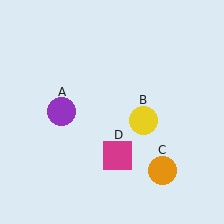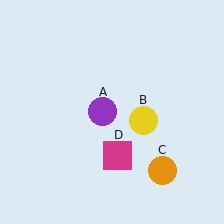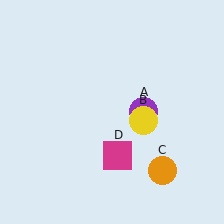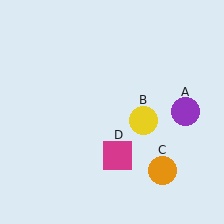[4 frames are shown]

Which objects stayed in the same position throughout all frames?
Yellow circle (object B) and orange circle (object C) and magenta square (object D) remained stationary.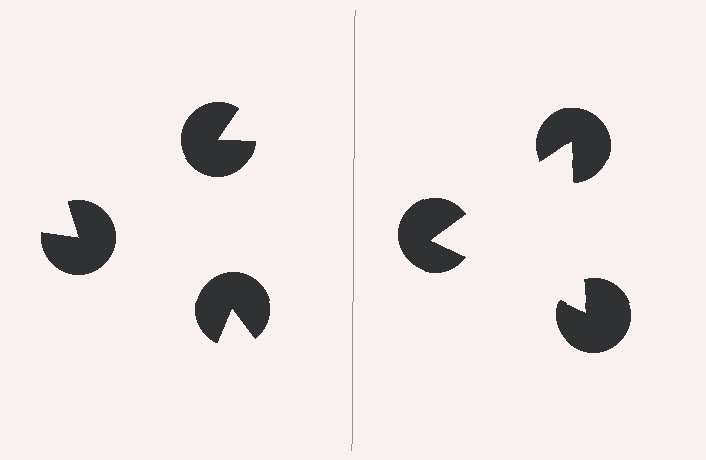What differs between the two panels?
The pac-man discs are positioned identically on both sides; only the wedge orientations differ. On the right they align to a triangle; on the left they are misaligned.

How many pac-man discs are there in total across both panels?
6 — 3 on each side.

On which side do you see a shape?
An illusory triangle appears on the right side. On the left side the wedge cuts are rotated, so no coherent shape forms.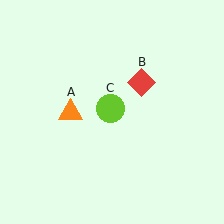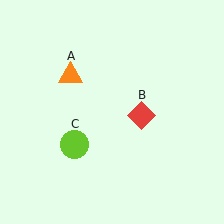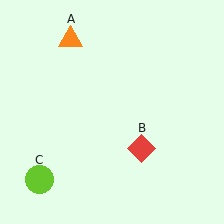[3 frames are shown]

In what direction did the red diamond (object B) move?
The red diamond (object B) moved down.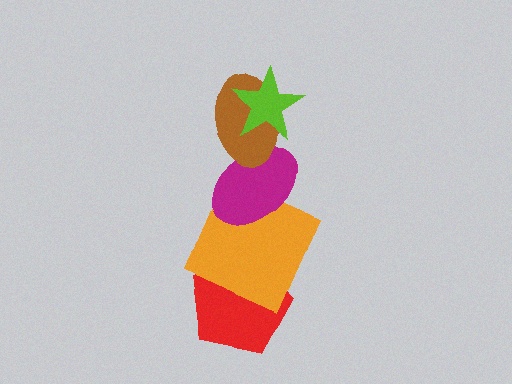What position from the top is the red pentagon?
The red pentagon is 5th from the top.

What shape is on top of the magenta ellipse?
The brown ellipse is on top of the magenta ellipse.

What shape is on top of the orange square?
The magenta ellipse is on top of the orange square.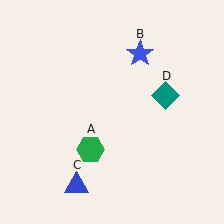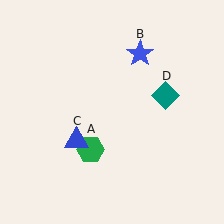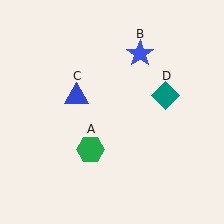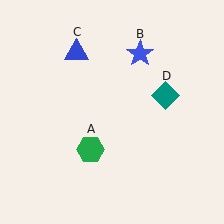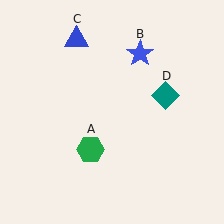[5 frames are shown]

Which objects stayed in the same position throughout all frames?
Green hexagon (object A) and blue star (object B) and teal diamond (object D) remained stationary.